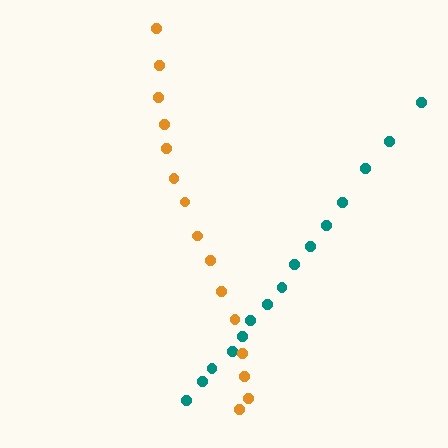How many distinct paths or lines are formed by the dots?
There are 2 distinct paths.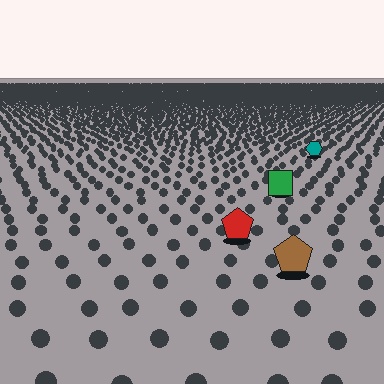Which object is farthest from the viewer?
The teal hexagon is farthest from the viewer. It appears smaller and the ground texture around it is denser.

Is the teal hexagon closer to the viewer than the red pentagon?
No. The red pentagon is closer — you can tell from the texture gradient: the ground texture is coarser near it.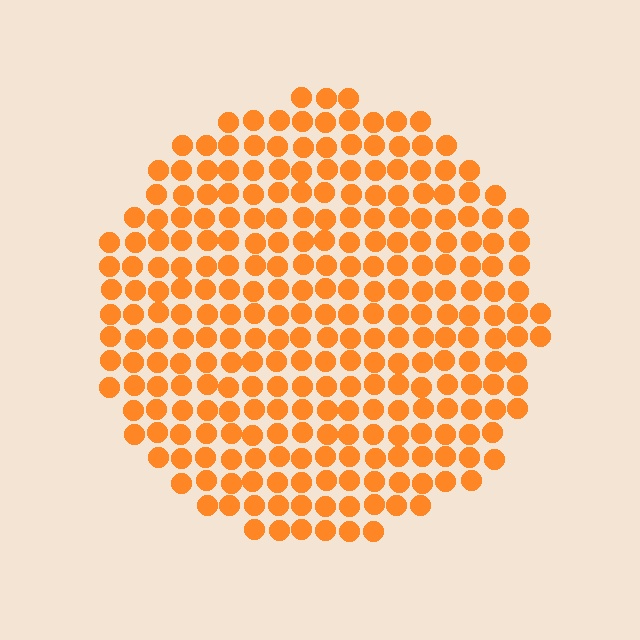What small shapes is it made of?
It is made of small circles.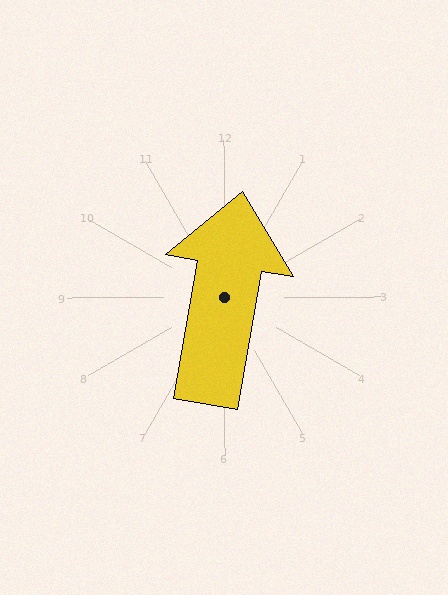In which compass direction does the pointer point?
North.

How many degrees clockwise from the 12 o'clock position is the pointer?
Approximately 10 degrees.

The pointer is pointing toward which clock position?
Roughly 12 o'clock.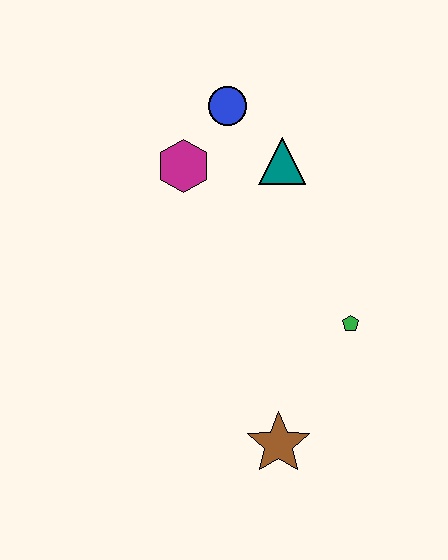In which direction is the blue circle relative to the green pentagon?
The blue circle is above the green pentagon.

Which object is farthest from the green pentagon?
The blue circle is farthest from the green pentagon.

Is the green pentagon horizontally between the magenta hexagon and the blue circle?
No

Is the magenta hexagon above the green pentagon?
Yes